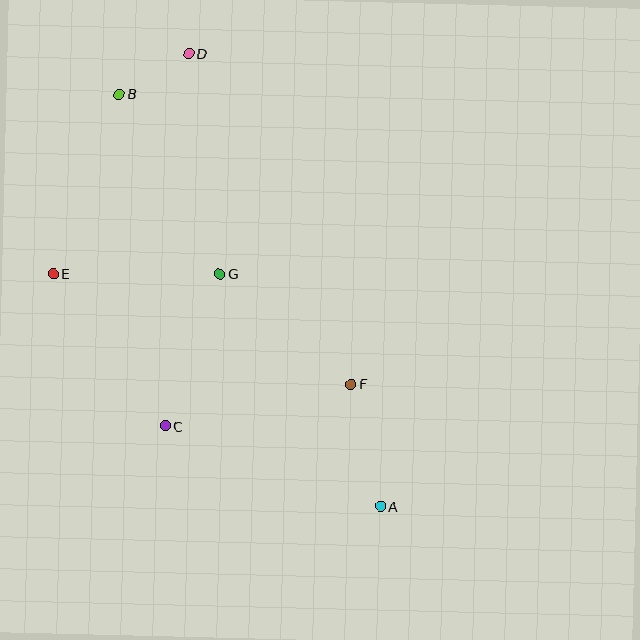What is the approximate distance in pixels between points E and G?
The distance between E and G is approximately 167 pixels.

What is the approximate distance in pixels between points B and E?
The distance between B and E is approximately 191 pixels.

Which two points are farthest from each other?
Points A and D are farthest from each other.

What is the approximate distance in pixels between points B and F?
The distance between B and F is approximately 371 pixels.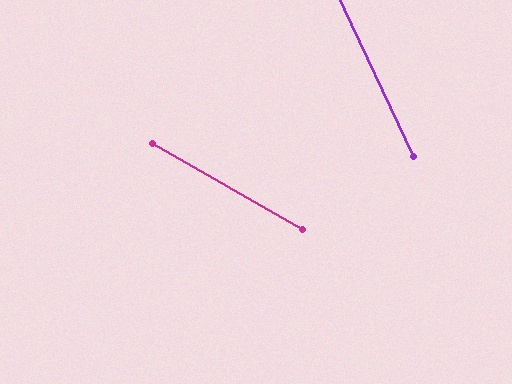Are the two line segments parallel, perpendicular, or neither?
Neither parallel nor perpendicular — they differ by about 35°.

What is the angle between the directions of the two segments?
Approximately 35 degrees.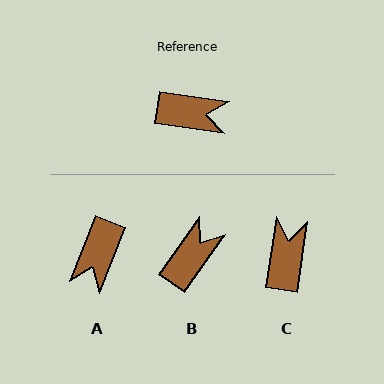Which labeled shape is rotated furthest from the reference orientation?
A, about 103 degrees away.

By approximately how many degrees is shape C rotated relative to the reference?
Approximately 90 degrees counter-clockwise.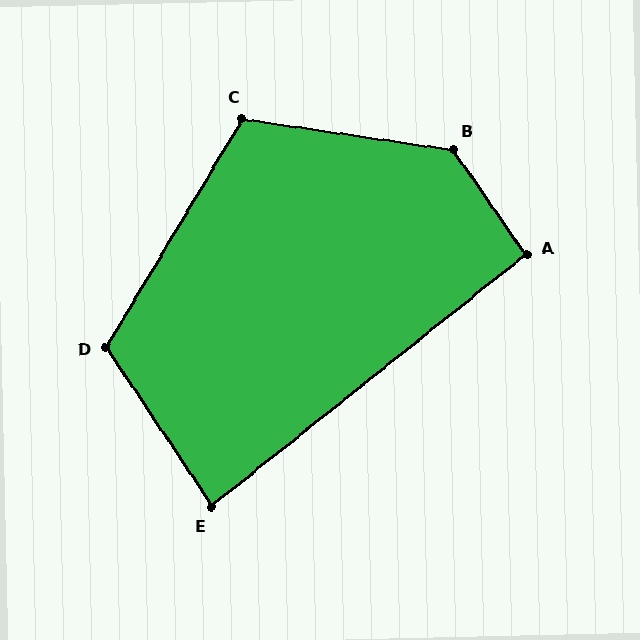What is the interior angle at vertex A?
Approximately 94 degrees (approximately right).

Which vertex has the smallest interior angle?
E, at approximately 85 degrees.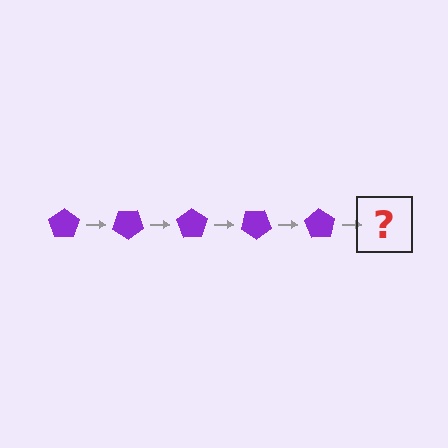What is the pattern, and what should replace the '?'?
The pattern is that the pentagon rotates 35 degrees each step. The '?' should be a purple pentagon rotated 175 degrees.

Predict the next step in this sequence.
The next step is a purple pentagon rotated 175 degrees.